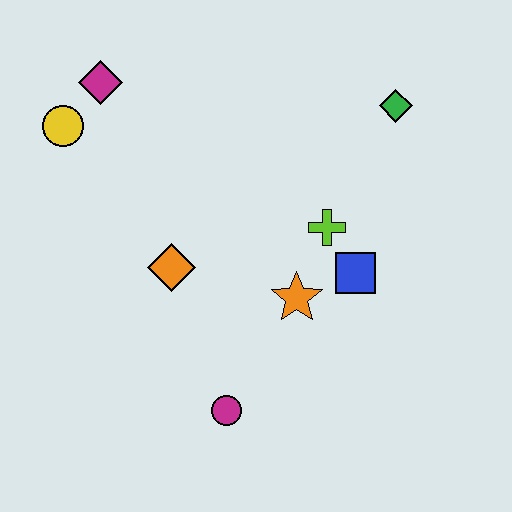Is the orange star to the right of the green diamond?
No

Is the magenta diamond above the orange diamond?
Yes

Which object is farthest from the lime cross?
The yellow circle is farthest from the lime cross.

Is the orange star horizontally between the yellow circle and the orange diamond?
No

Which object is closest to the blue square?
The lime cross is closest to the blue square.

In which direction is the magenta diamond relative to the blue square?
The magenta diamond is to the left of the blue square.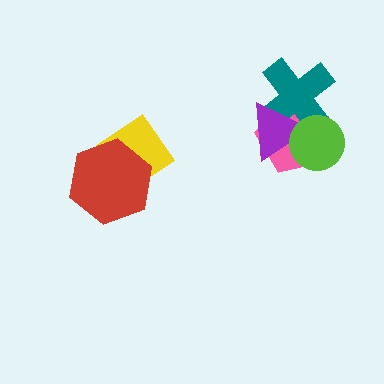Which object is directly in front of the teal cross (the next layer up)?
The purple triangle is directly in front of the teal cross.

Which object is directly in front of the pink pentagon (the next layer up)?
The teal cross is directly in front of the pink pentagon.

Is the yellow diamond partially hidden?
Yes, it is partially covered by another shape.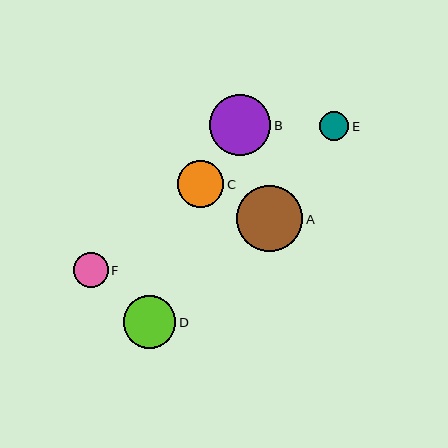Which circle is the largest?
Circle A is the largest with a size of approximately 66 pixels.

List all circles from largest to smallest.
From largest to smallest: A, B, D, C, F, E.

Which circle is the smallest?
Circle E is the smallest with a size of approximately 29 pixels.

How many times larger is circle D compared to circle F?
Circle D is approximately 1.5 times the size of circle F.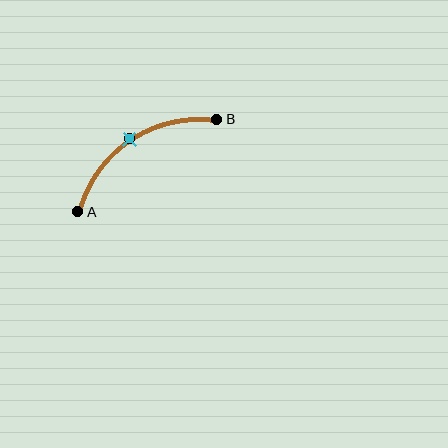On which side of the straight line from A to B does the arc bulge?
The arc bulges above the straight line connecting A and B.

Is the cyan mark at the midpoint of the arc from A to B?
Yes. The cyan mark lies on the arc at equal arc-length from both A and B — it is the arc midpoint.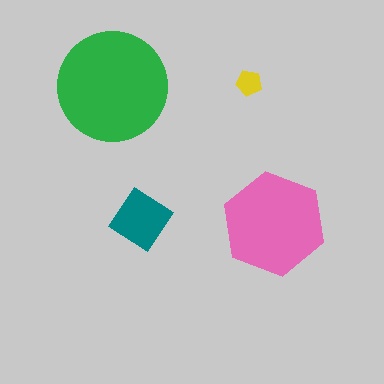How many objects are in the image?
There are 4 objects in the image.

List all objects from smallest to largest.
The yellow pentagon, the teal diamond, the pink hexagon, the green circle.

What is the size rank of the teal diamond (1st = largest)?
3rd.